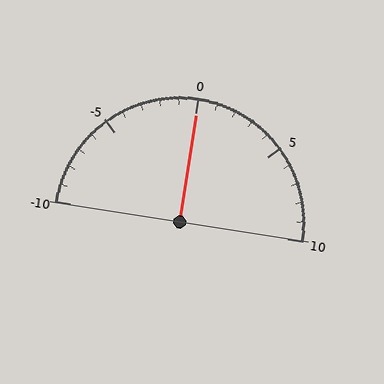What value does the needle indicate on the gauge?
The needle indicates approximately 0.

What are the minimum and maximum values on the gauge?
The gauge ranges from -10 to 10.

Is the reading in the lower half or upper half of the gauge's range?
The reading is in the upper half of the range (-10 to 10).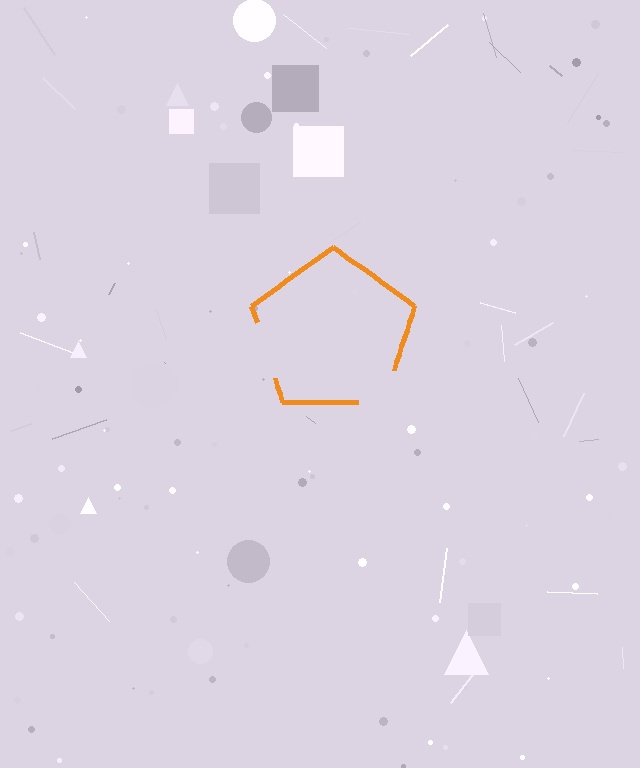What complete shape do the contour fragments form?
The contour fragments form a pentagon.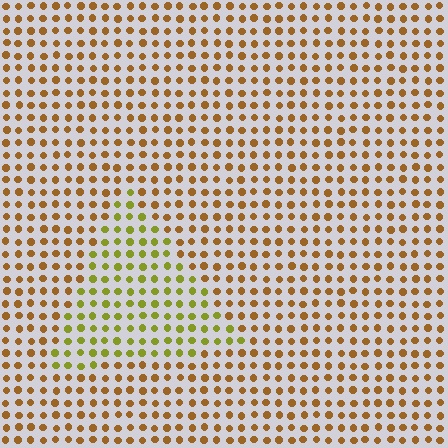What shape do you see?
I see a triangle.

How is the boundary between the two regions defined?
The boundary is defined purely by a slight shift in hue (about 40 degrees). Spacing, size, and orientation are identical on both sides.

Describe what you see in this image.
The image is filled with small brown elements in a uniform arrangement. A triangle-shaped region is visible where the elements are tinted to a slightly different hue, forming a subtle color boundary.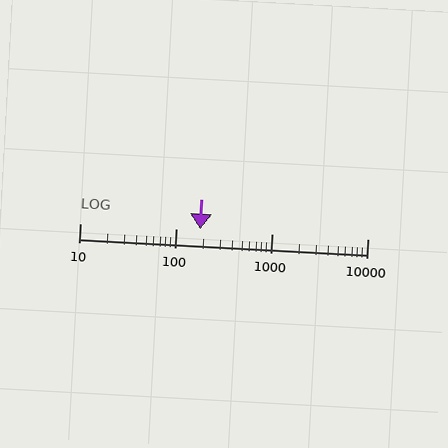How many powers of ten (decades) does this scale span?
The scale spans 3 decades, from 10 to 10000.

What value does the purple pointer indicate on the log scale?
The pointer indicates approximately 180.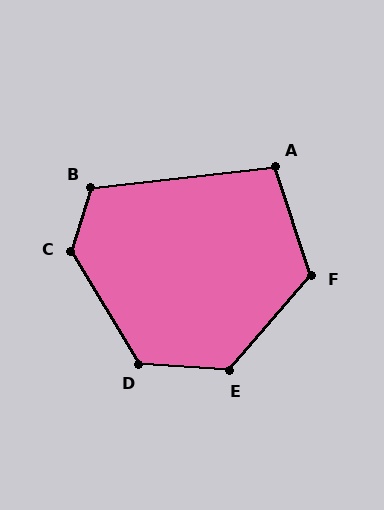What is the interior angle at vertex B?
Approximately 114 degrees (obtuse).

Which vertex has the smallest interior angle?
A, at approximately 102 degrees.